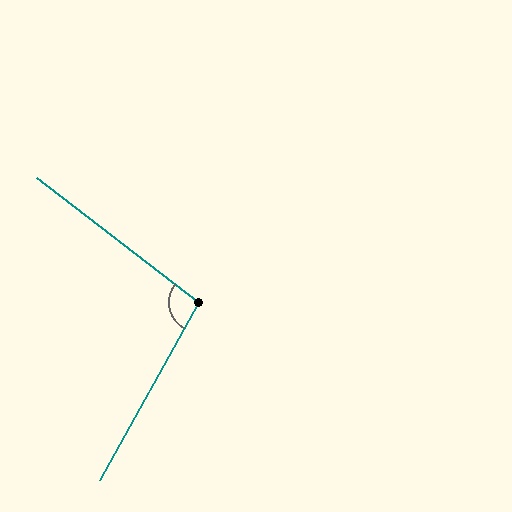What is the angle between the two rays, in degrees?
Approximately 98 degrees.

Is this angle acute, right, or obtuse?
It is obtuse.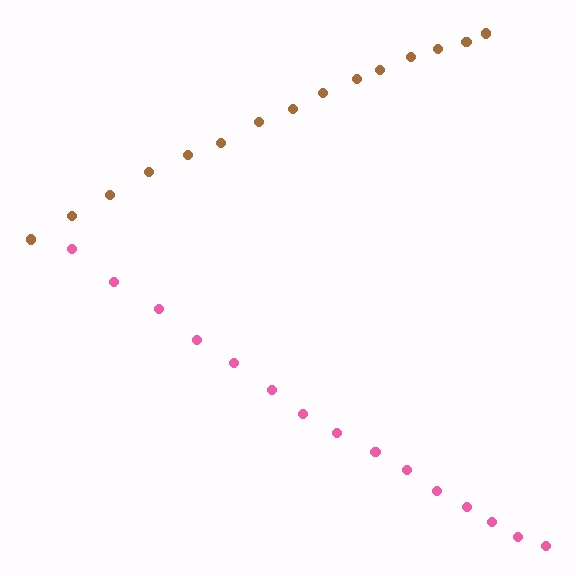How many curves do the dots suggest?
There are 2 distinct paths.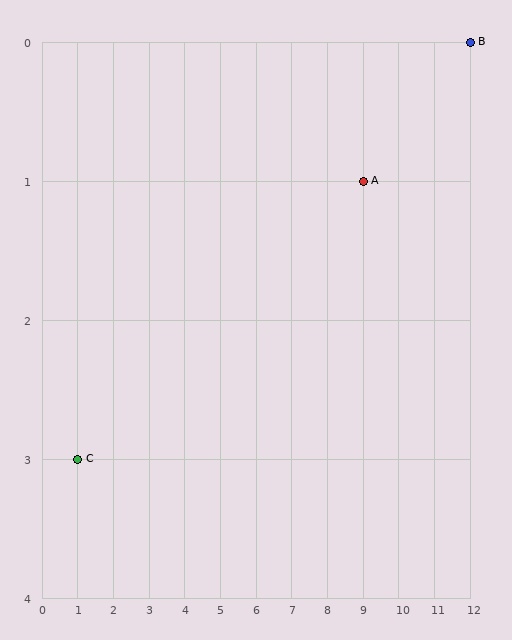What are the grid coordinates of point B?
Point B is at grid coordinates (12, 0).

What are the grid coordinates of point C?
Point C is at grid coordinates (1, 3).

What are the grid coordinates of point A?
Point A is at grid coordinates (9, 1).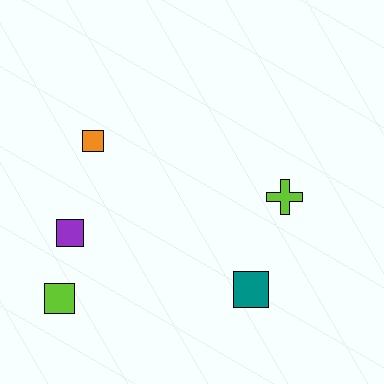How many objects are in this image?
There are 5 objects.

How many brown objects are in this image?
There are no brown objects.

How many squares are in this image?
There are 4 squares.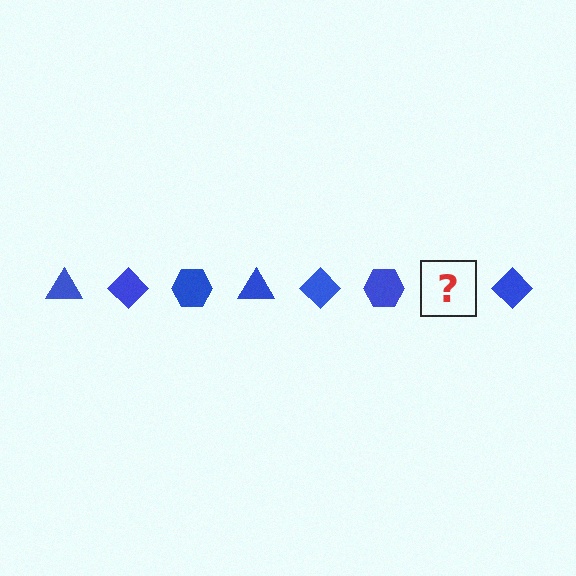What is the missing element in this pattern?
The missing element is a blue triangle.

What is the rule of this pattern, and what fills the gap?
The rule is that the pattern cycles through triangle, diamond, hexagon shapes in blue. The gap should be filled with a blue triangle.